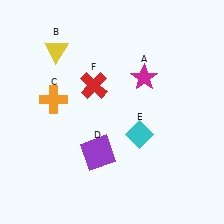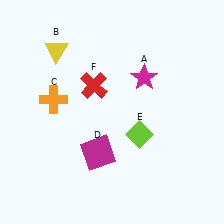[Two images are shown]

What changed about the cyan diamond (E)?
In Image 1, E is cyan. In Image 2, it changed to lime.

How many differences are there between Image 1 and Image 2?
There are 2 differences between the two images.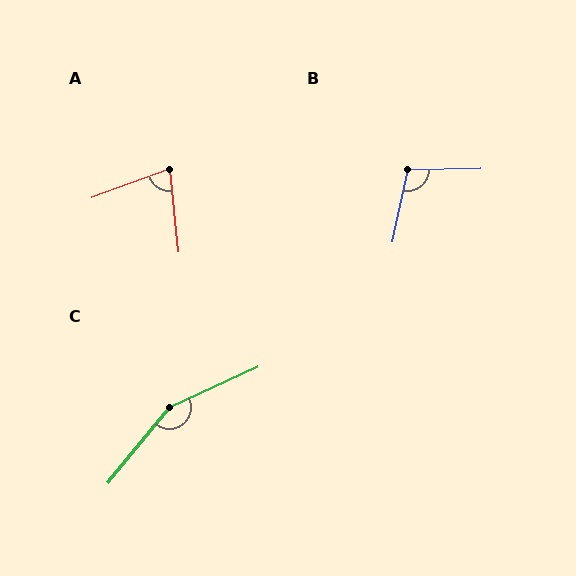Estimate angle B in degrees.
Approximately 103 degrees.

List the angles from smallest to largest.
A (75°), B (103°), C (154°).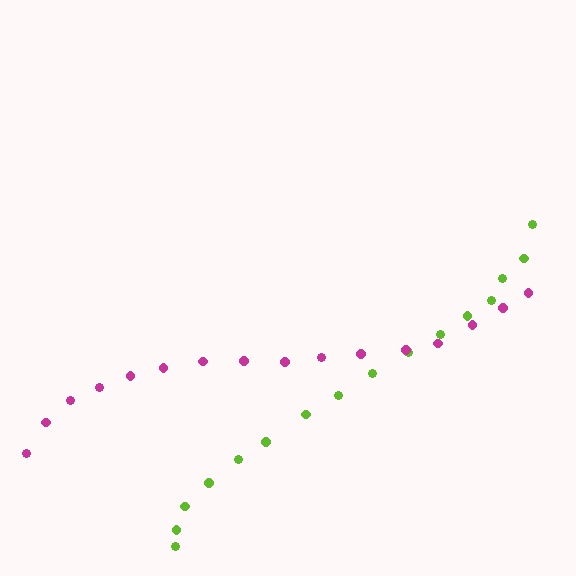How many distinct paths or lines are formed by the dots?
There are 2 distinct paths.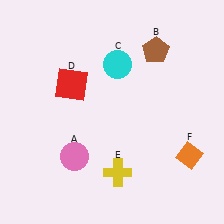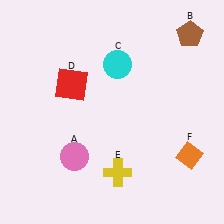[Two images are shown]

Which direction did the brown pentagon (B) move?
The brown pentagon (B) moved right.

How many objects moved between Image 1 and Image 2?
1 object moved between the two images.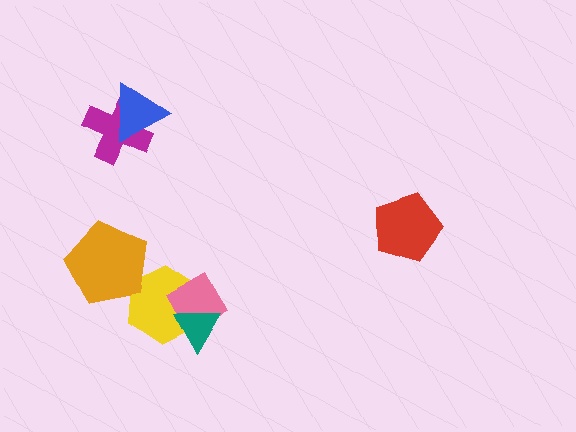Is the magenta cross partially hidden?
Yes, it is partially covered by another shape.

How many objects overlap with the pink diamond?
2 objects overlap with the pink diamond.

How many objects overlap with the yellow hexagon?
3 objects overlap with the yellow hexagon.